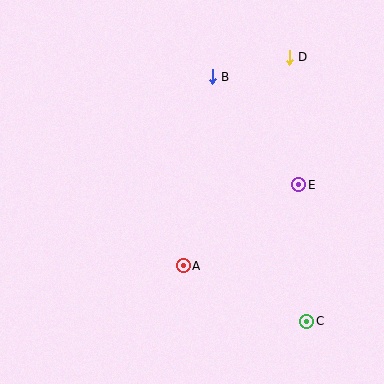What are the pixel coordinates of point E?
Point E is at (299, 185).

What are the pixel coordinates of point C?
Point C is at (307, 321).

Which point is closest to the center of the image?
Point A at (183, 266) is closest to the center.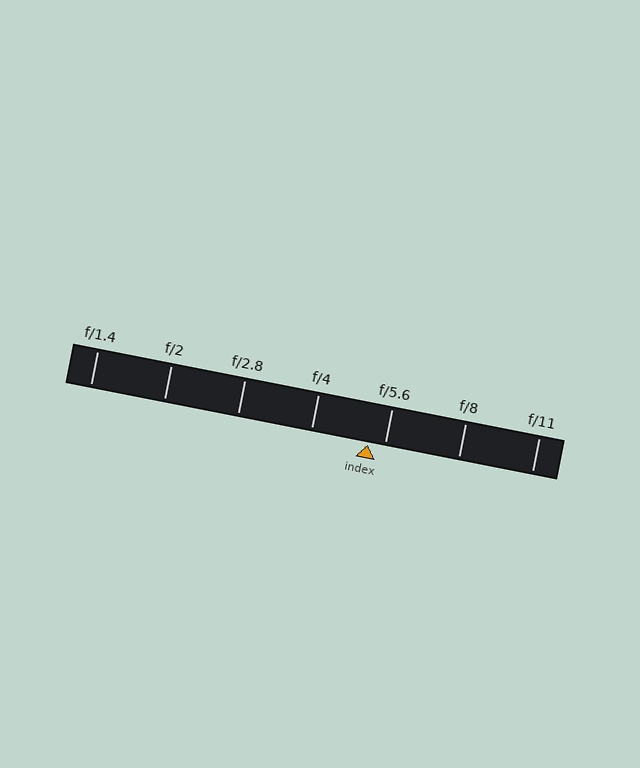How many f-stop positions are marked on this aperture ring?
There are 7 f-stop positions marked.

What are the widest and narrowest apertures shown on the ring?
The widest aperture shown is f/1.4 and the narrowest is f/11.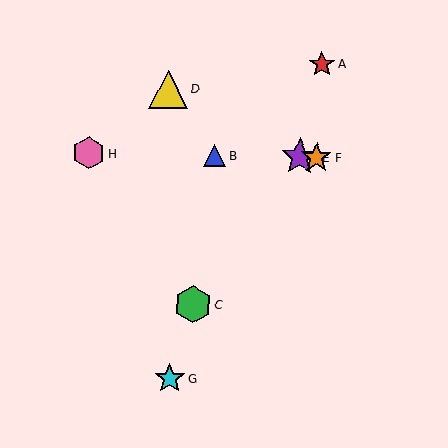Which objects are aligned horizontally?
Objects B, E, F, H are aligned horizontally.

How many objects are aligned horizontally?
4 objects (B, E, F, H) are aligned horizontally.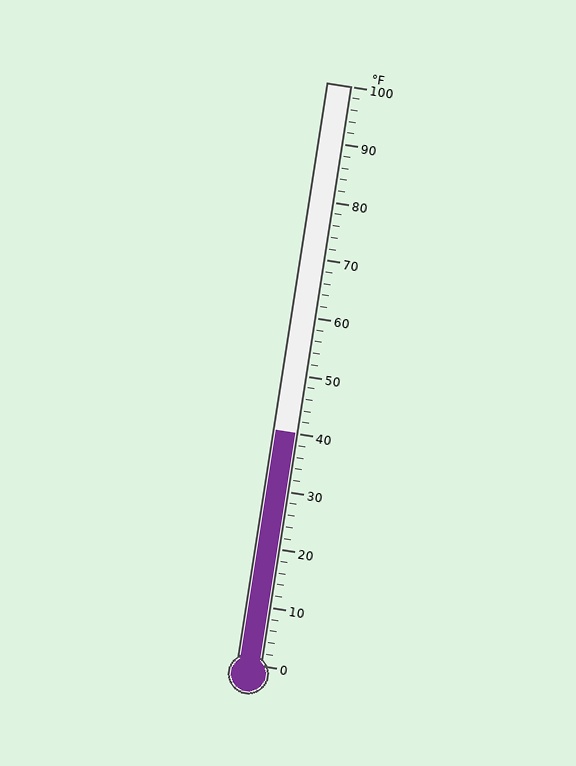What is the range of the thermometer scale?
The thermometer scale ranges from 0°F to 100°F.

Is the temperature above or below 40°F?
The temperature is at 40°F.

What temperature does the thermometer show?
The thermometer shows approximately 40°F.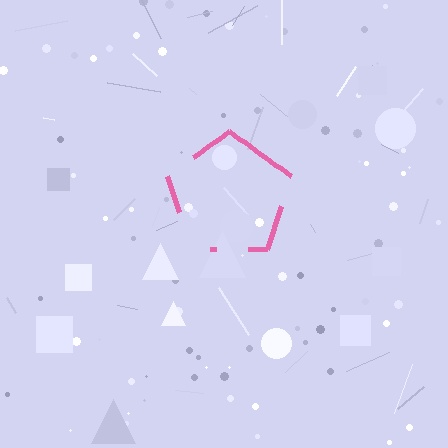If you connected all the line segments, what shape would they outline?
They would outline a pentagon.